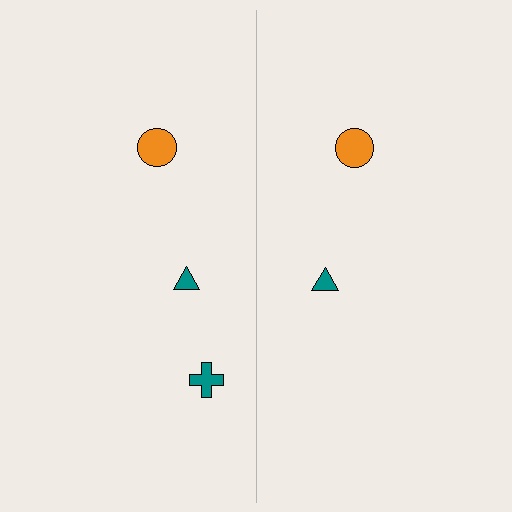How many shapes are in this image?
There are 5 shapes in this image.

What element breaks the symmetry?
A teal cross is missing from the right side.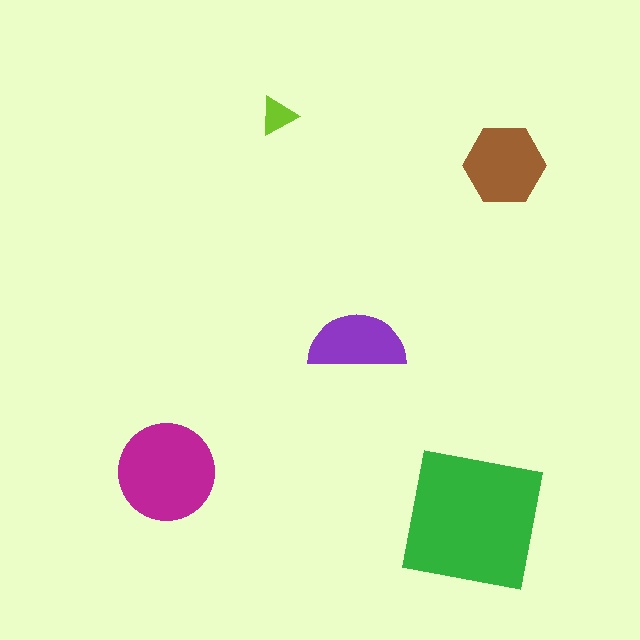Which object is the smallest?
The lime triangle.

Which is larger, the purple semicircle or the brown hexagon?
The brown hexagon.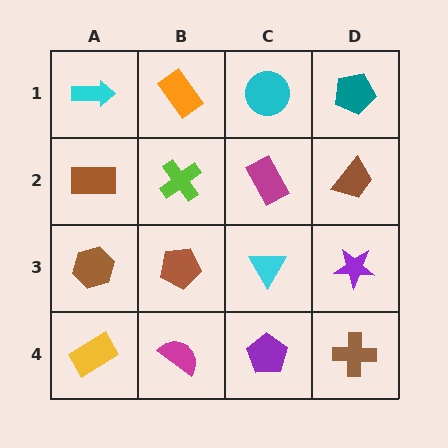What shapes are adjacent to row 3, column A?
A brown rectangle (row 2, column A), a yellow rectangle (row 4, column A), a brown pentagon (row 3, column B).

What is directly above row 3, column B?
A lime cross.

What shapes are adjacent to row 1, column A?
A brown rectangle (row 2, column A), an orange rectangle (row 1, column B).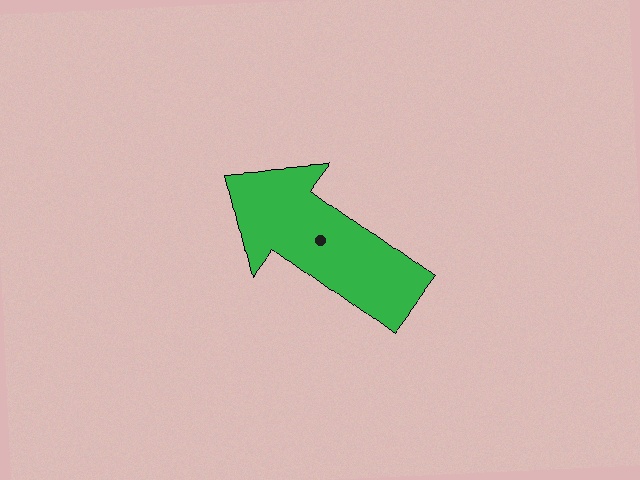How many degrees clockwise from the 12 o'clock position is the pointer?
Approximately 307 degrees.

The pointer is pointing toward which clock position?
Roughly 10 o'clock.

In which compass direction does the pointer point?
Northwest.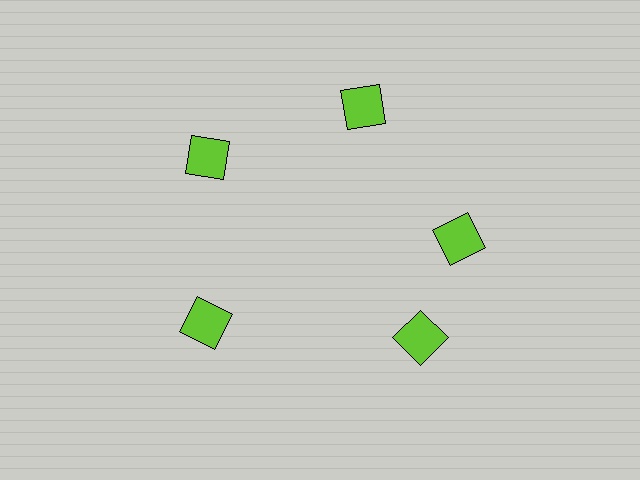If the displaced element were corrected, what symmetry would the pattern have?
It would have 5-fold rotational symmetry — the pattern would map onto itself every 72 degrees.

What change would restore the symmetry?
The symmetry would be restored by rotating it back into even spacing with its neighbors so that all 5 squares sit at equal angles and equal distance from the center.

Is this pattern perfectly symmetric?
No. The 5 lime squares are arranged in a ring, but one element near the 5 o'clock position is rotated out of alignment along the ring, breaking the 5-fold rotational symmetry.